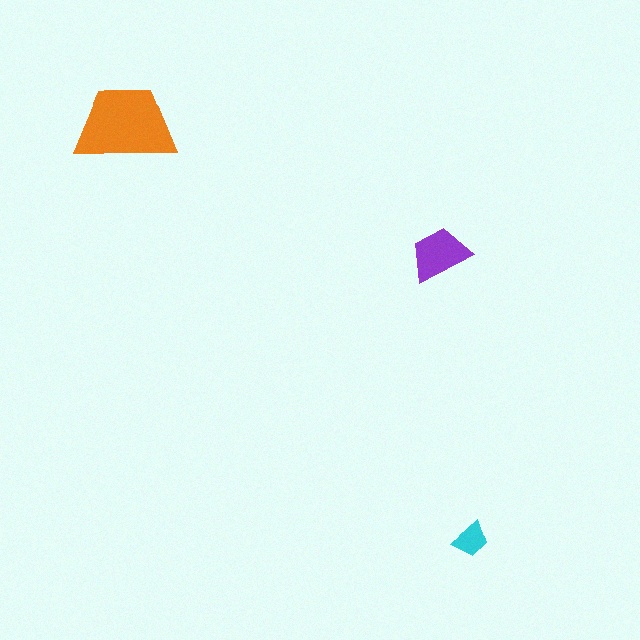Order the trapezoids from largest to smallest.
the orange one, the purple one, the cyan one.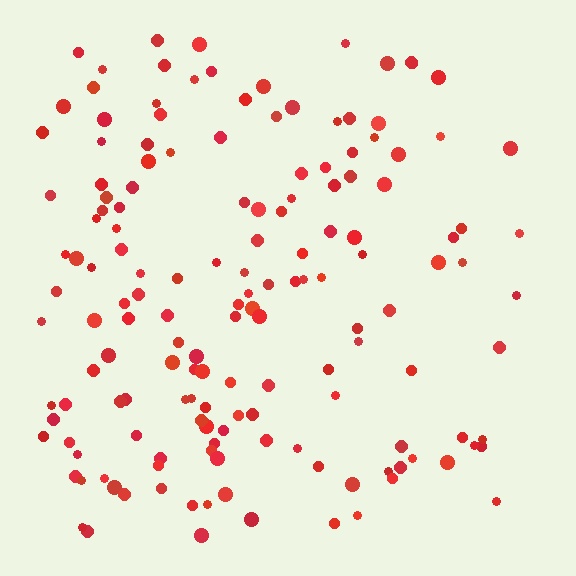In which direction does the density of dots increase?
From right to left, with the left side densest.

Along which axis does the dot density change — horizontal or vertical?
Horizontal.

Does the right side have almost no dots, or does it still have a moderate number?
Still a moderate number, just noticeably fewer than the left.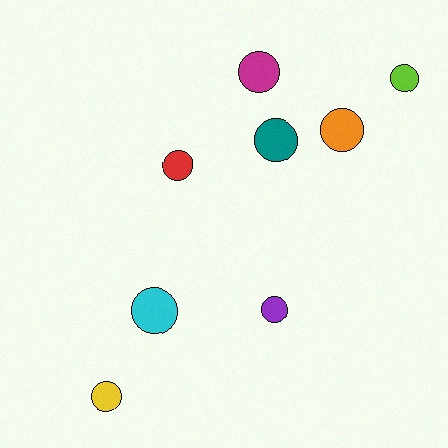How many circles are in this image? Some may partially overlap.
There are 8 circles.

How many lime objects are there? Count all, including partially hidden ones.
There is 1 lime object.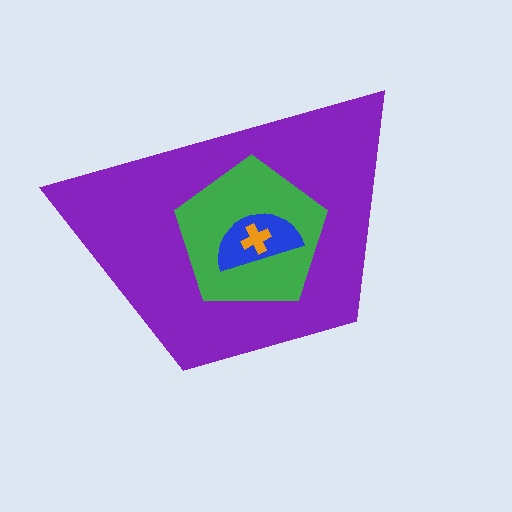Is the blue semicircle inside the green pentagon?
Yes.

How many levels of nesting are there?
4.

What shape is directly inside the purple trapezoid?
The green pentagon.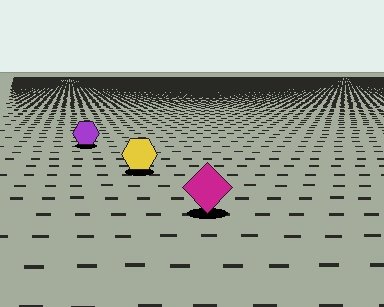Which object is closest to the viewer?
The magenta diamond is closest. The texture marks near it are larger and more spread out.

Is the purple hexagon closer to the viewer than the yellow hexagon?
No. The yellow hexagon is closer — you can tell from the texture gradient: the ground texture is coarser near it.